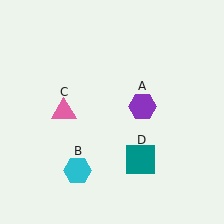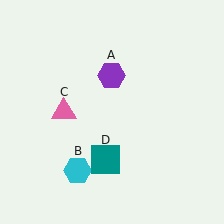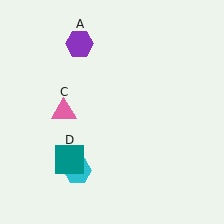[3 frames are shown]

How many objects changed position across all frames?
2 objects changed position: purple hexagon (object A), teal square (object D).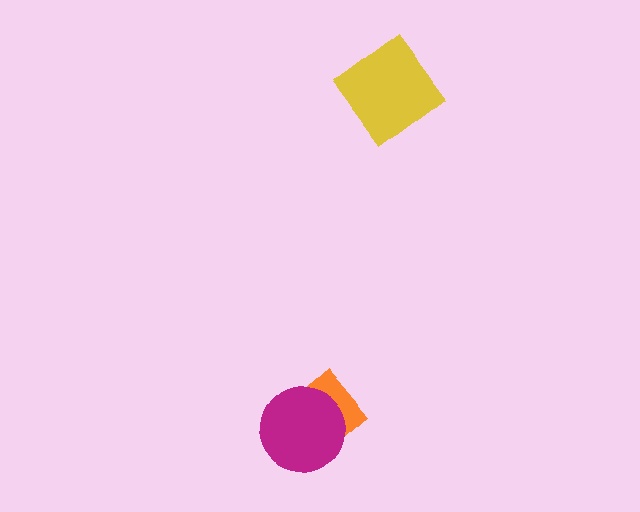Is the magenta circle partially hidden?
No, no other shape covers it.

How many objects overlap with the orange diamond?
1 object overlaps with the orange diamond.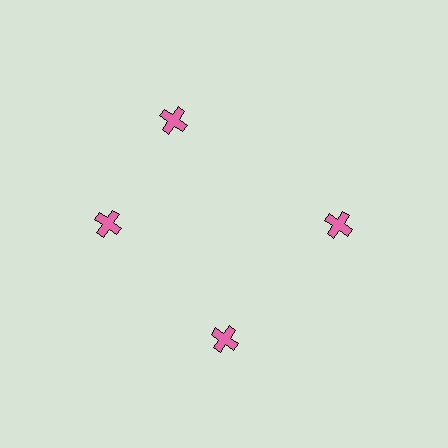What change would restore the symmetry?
The symmetry would be restored by rotating it back into even spacing with its neighbors so that all 4 crosses sit at equal angles and equal distance from the center.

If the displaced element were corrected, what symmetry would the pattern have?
It would have 4-fold rotational symmetry — the pattern would map onto itself every 90 degrees.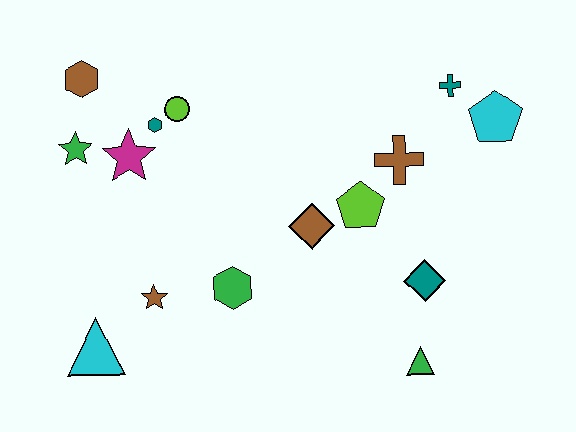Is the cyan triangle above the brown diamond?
No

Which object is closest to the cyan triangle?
The brown star is closest to the cyan triangle.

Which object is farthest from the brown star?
The cyan pentagon is farthest from the brown star.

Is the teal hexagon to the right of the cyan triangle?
Yes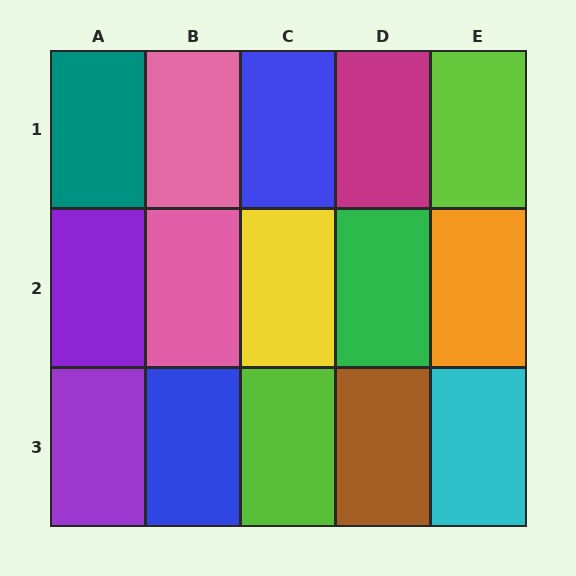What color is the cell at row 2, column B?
Pink.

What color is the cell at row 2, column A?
Purple.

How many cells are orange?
1 cell is orange.